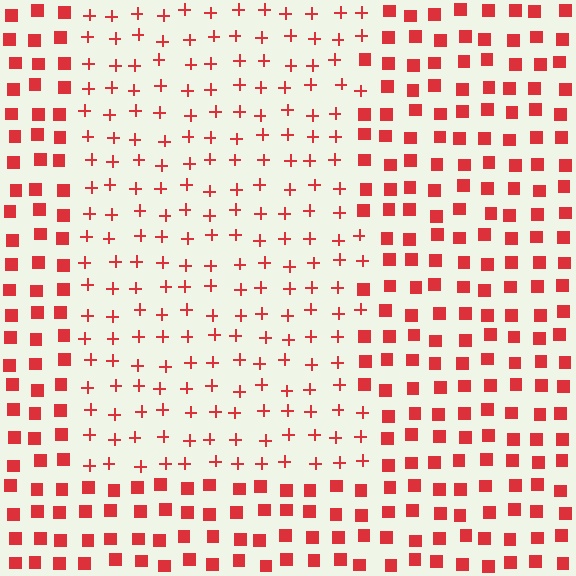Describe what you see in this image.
The image is filled with small red elements arranged in a uniform grid. A rectangle-shaped region contains plus signs, while the surrounding area contains squares. The boundary is defined purely by the change in element shape.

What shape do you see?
I see a rectangle.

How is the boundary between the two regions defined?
The boundary is defined by a change in element shape: plus signs inside vs. squares outside. All elements share the same color and spacing.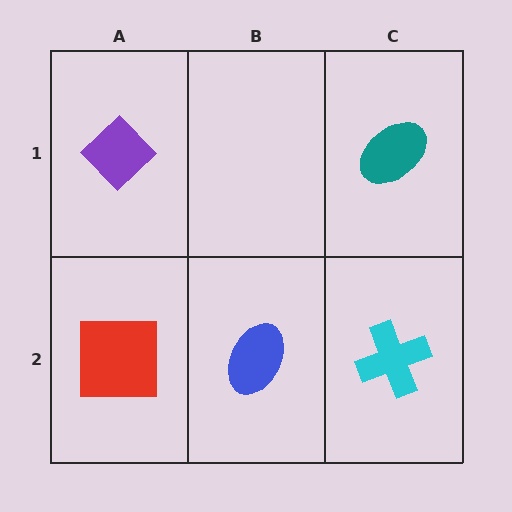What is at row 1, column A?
A purple diamond.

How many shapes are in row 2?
3 shapes.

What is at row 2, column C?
A cyan cross.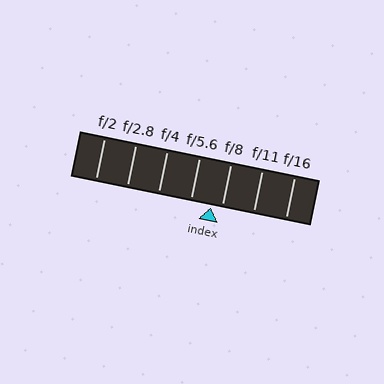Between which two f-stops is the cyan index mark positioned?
The index mark is between f/5.6 and f/8.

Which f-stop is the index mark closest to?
The index mark is closest to f/8.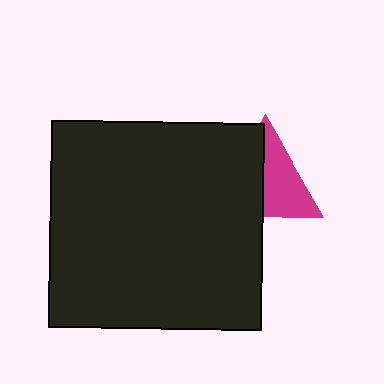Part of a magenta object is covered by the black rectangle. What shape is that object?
It is a triangle.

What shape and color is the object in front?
The object in front is a black rectangle.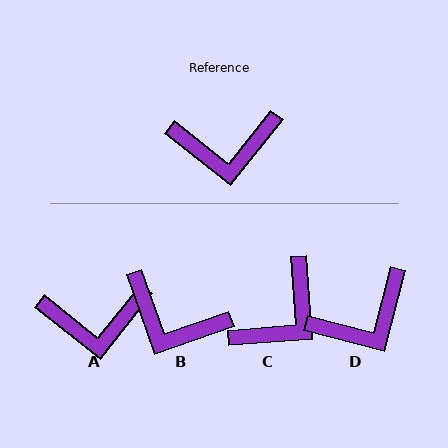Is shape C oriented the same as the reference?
No, it is off by about 43 degrees.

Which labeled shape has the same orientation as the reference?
A.